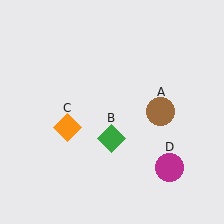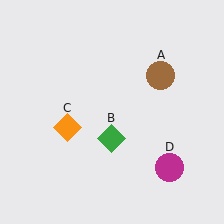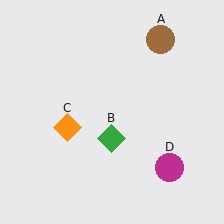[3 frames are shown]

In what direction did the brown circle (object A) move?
The brown circle (object A) moved up.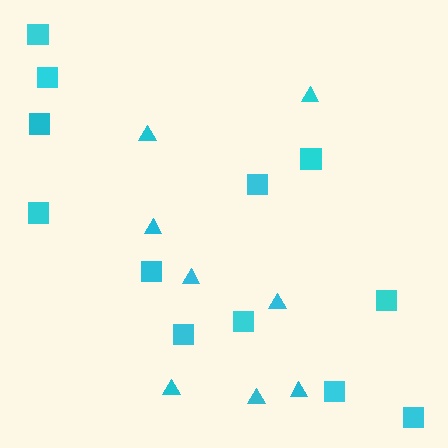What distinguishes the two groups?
There are 2 groups: one group of squares (12) and one group of triangles (8).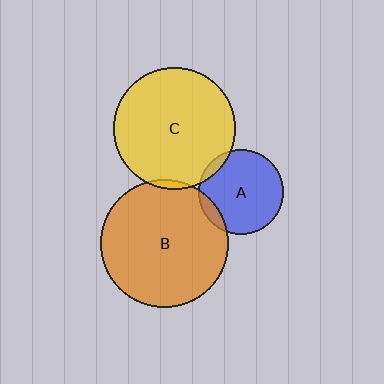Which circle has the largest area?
Circle B (orange).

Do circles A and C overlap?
Yes.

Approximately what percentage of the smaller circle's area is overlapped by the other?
Approximately 5%.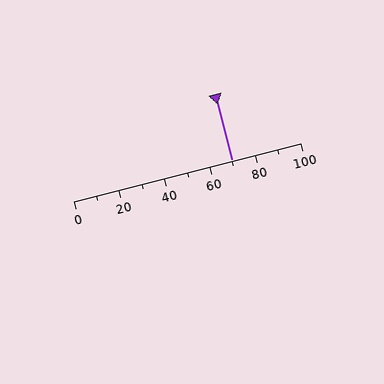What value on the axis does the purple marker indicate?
The marker indicates approximately 70.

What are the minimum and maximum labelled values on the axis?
The axis runs from 0 to 100.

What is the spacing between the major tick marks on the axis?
The major ticks are spaced 20 apart.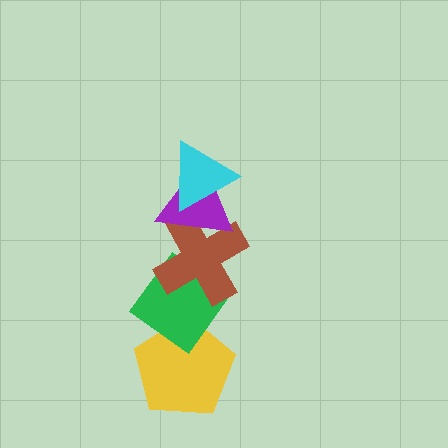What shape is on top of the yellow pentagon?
The green diamond is on top of the yellow pentagon.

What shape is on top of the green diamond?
The brown cross is on top of the green diamond.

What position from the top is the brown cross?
The brown cross is 3rd from the top.